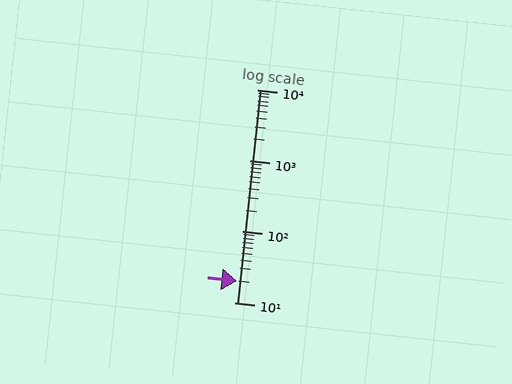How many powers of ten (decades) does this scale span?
The scale spans 3 decades, from 10 to 10000.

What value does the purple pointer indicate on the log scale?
The pointer indicates approximately 20.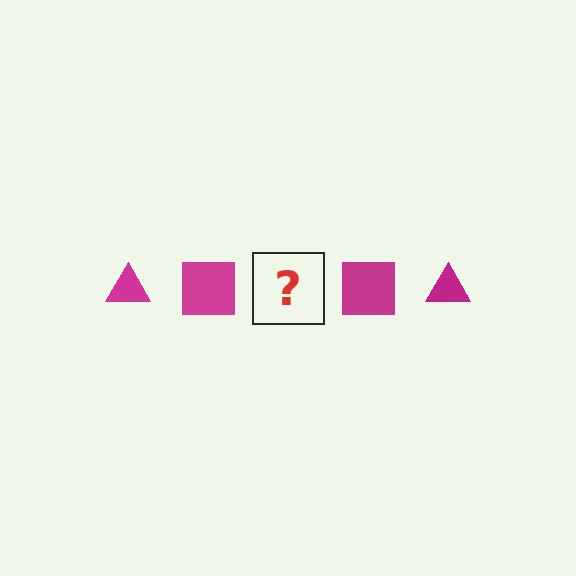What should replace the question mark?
The question mark should be replaced with a magenta triangle.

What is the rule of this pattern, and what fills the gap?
The rule is that the pattern cycles through triangle, square shapes in magenta. The gap should be filled with a magenta triangle.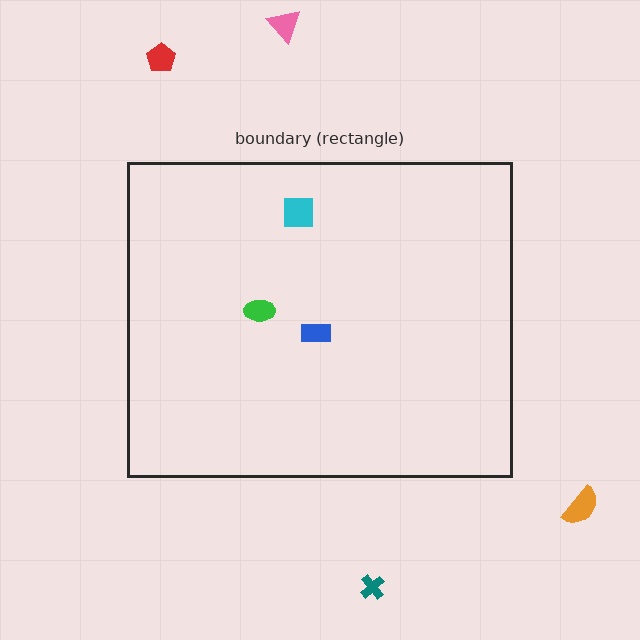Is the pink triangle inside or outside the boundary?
Outside.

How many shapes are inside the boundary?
3 inside, 4 outside.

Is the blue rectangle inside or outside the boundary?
Inside.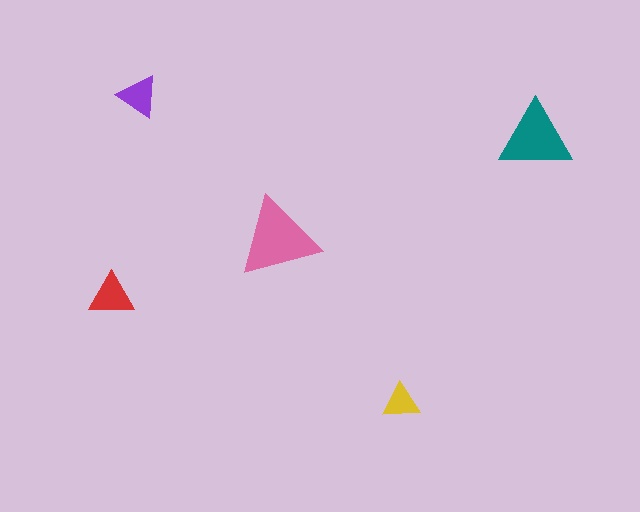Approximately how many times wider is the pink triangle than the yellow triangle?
About 2 times wider.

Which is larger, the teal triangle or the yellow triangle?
The teal one.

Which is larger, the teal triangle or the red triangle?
The teal one.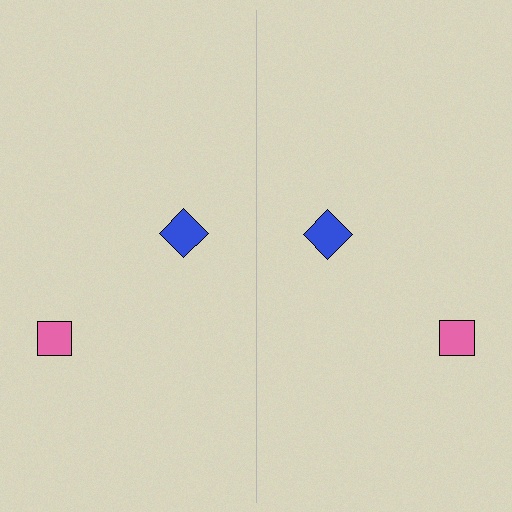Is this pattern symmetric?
Yes, this pattern has bilateral (reflection) symmetry.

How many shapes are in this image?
There are 4 shapes in this image.